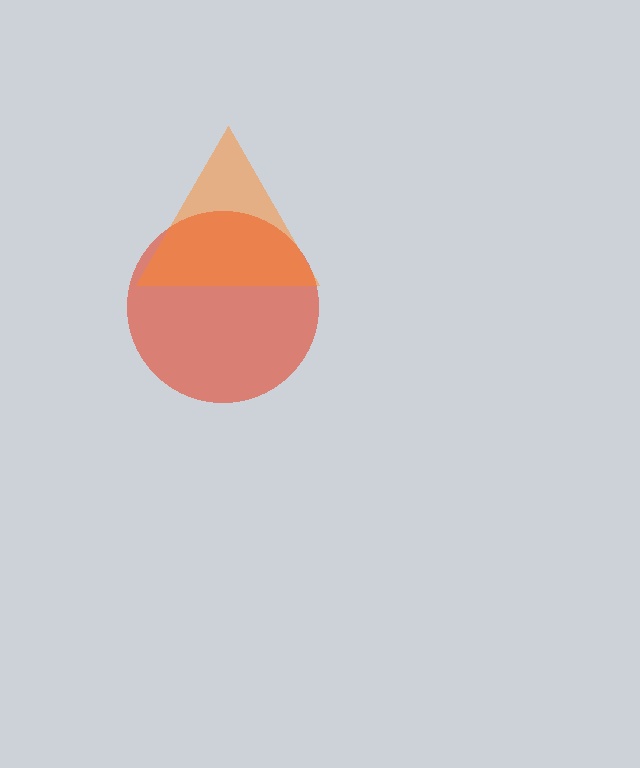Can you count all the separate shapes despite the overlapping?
Yes, there are 2 separate shapes.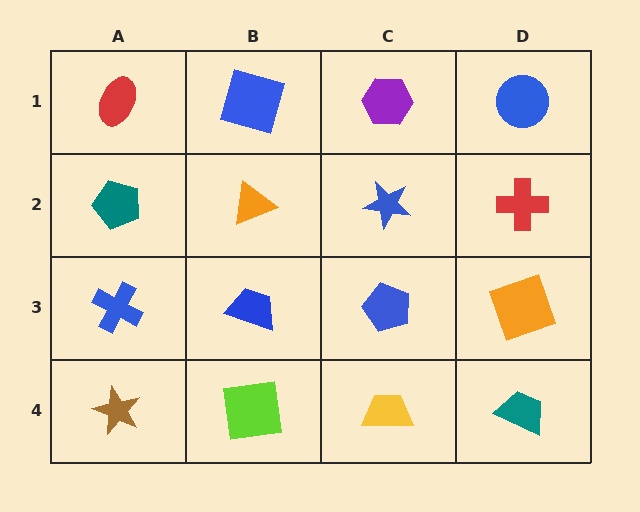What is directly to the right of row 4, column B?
A yellow trapezoid.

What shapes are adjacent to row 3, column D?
A red cross (row 2, column D), a teal trapezoid (row 4, column D), a blue pentagon (row 3, column C).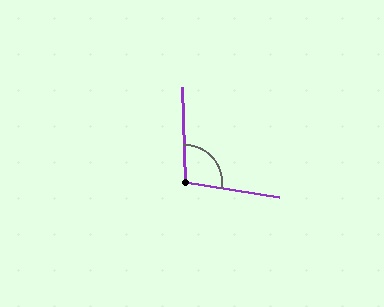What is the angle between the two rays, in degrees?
Approximately 101 degrees.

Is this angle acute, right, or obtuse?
It is obtuse.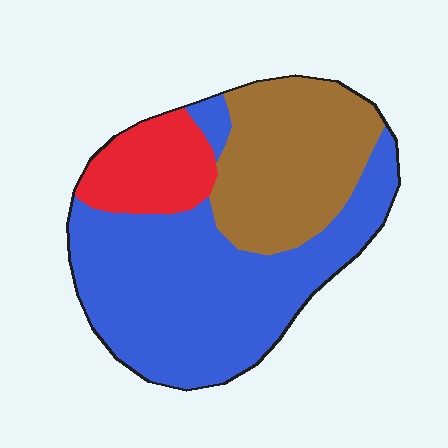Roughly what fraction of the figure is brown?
Brown takes up about one third (1/3) of the figure.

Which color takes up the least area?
Red, at roughly 15%.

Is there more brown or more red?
Brown.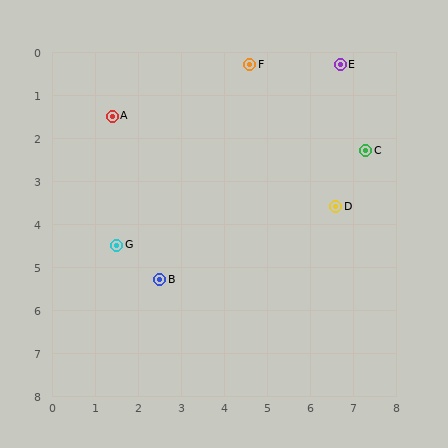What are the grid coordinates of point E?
Point E is at approximately (6.7, 0.3).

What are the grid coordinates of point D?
Point D is at approximately (6.6, 3.6).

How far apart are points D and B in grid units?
Points D and B are about 4.4 grid units apart.